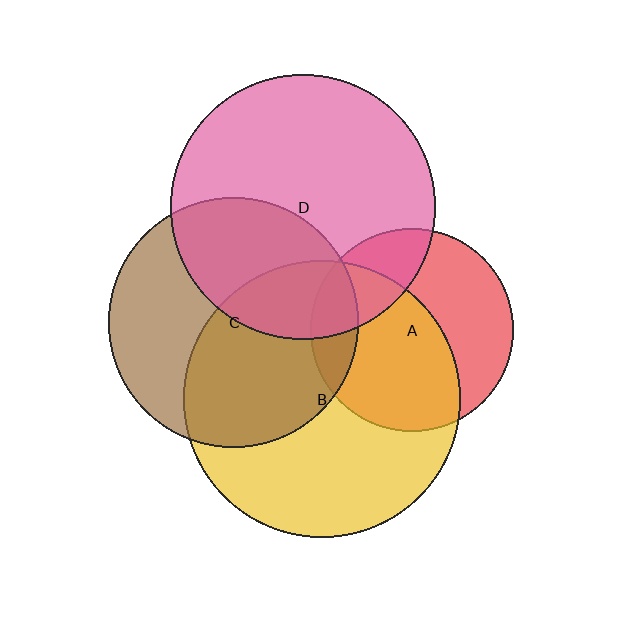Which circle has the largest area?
Circle B (yellow).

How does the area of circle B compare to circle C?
Approximately 1.2 times.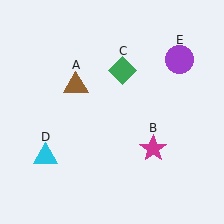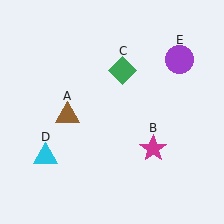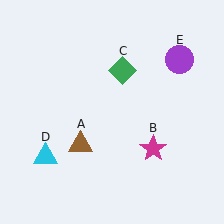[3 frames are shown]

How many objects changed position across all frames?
1 object changed position: brown triangle (object A).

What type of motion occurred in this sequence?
The brown triangle (object A) rotated counterclockwise around the center of the scene.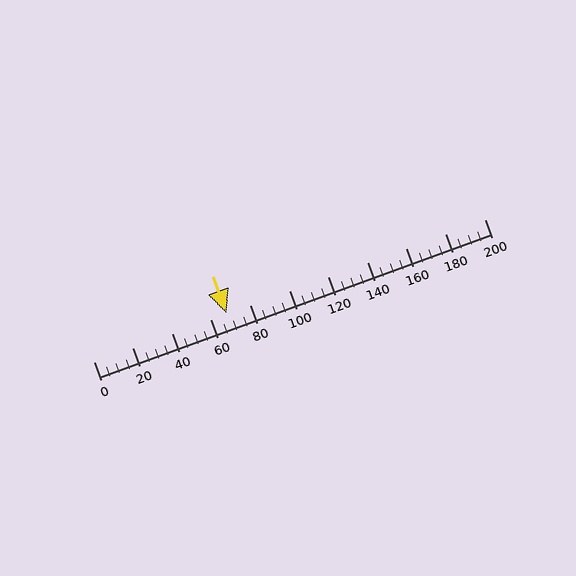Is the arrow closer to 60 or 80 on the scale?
The arrow is closer to 60.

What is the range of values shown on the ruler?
The ruler shows values from 0 to 200.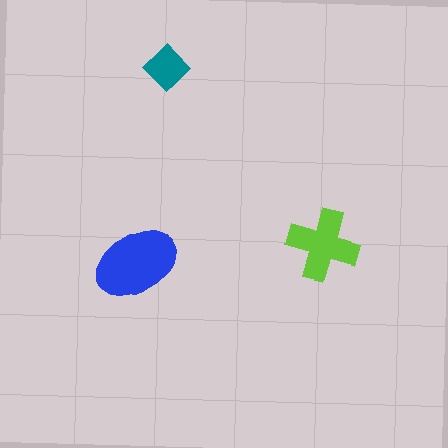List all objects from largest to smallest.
The blue ellipse, the lime cross, the teal diamond.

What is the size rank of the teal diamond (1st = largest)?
3rd.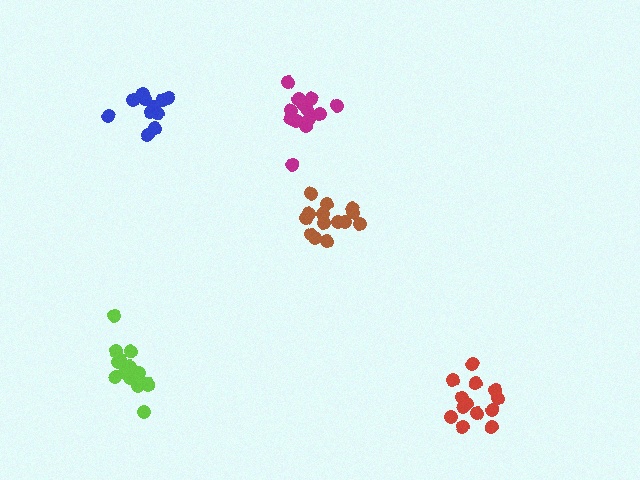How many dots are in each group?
Group 1: 13 dots, Group 2: 14 dots, Group 3: 13 dots, Group 4: 11 dots, Group 5: 15 dots (66 total).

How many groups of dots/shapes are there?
There are 5 groups.